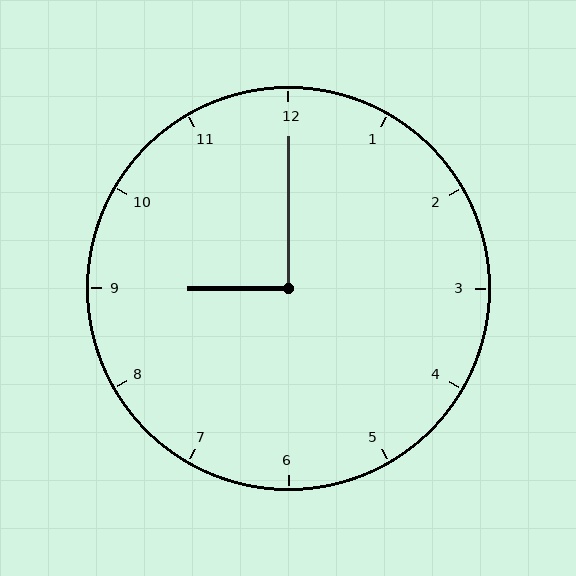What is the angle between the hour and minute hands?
Approximately 90 degrees.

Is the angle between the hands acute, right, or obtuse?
It is right.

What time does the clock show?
9:00.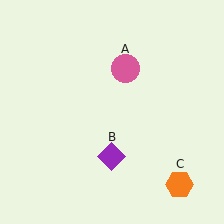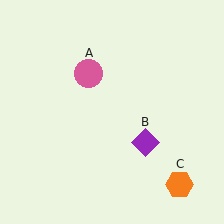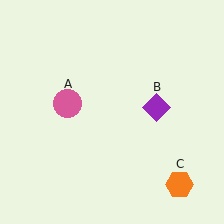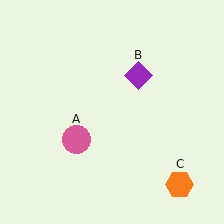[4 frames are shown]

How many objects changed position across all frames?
2 objects changed position: pink circle (object A), purple diamond (object B).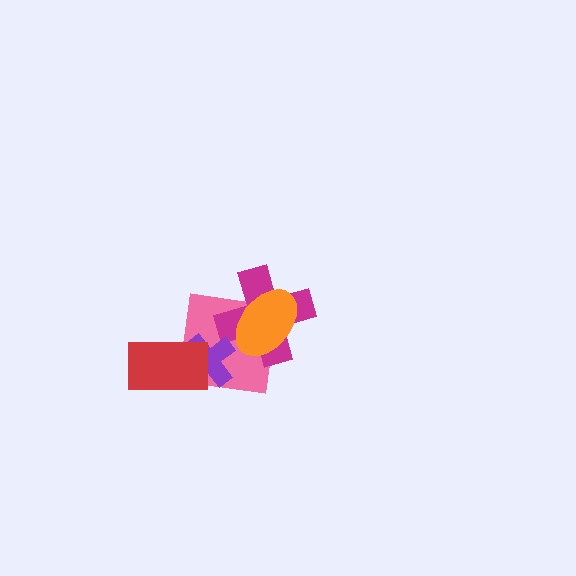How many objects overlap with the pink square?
4 objects overlap with the pink square.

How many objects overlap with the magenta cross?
2 objects overlap with the magenta cross.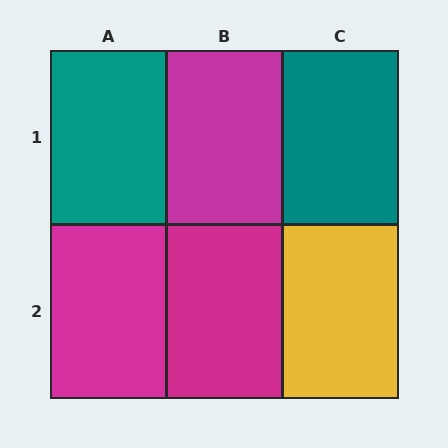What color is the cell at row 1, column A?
Teal.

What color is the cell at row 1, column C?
Teal.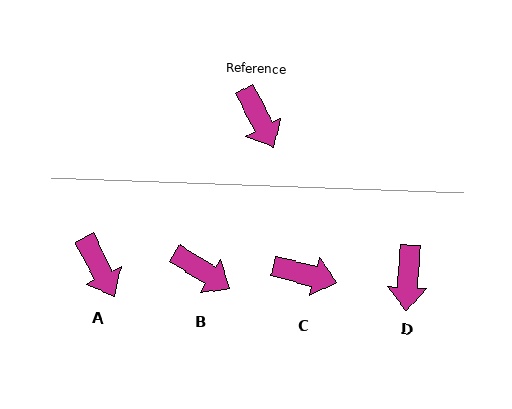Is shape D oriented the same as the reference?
No, it is off by about 31 degrees.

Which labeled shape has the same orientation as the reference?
A.